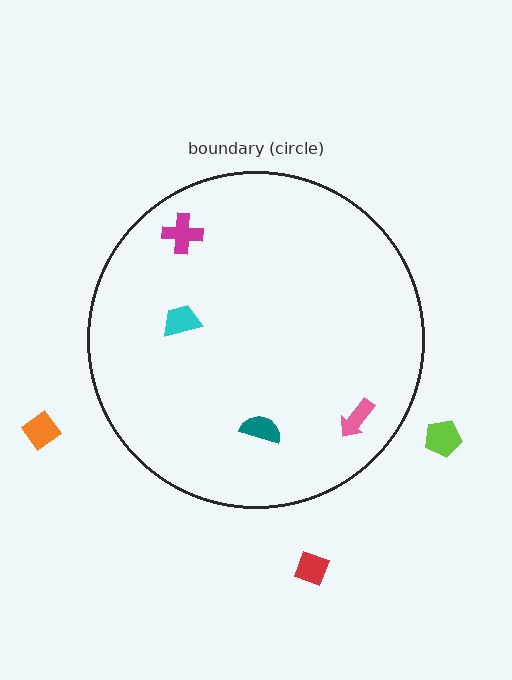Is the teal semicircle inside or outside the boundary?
Inside.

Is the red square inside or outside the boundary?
Outside.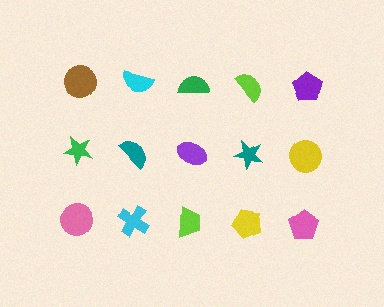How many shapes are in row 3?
5 shapes.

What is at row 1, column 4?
A lime semicircle.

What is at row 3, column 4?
A yellow pentagon.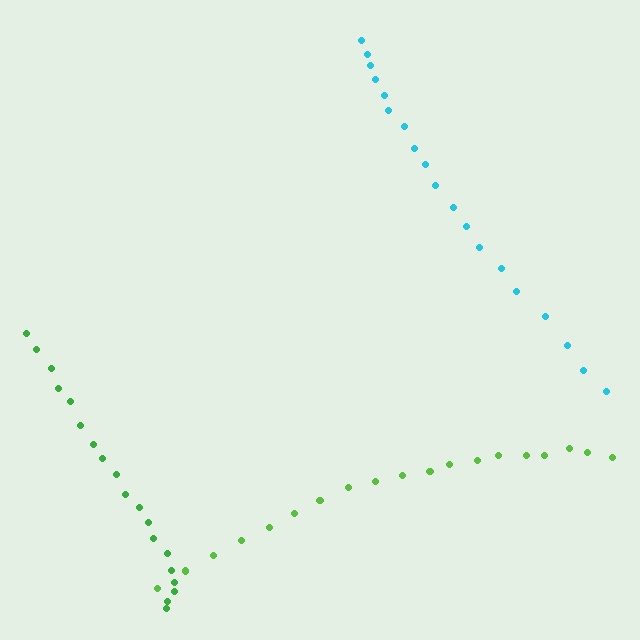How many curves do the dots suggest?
There are 3 distinct paths.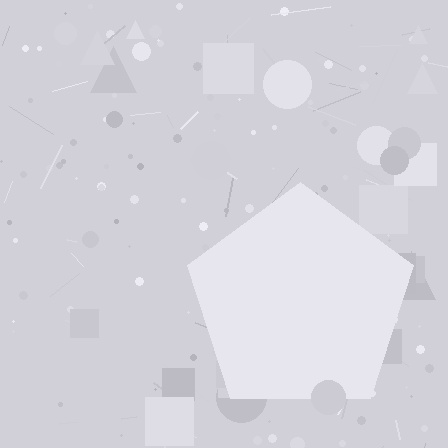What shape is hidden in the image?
A pentagon is hidden in the image.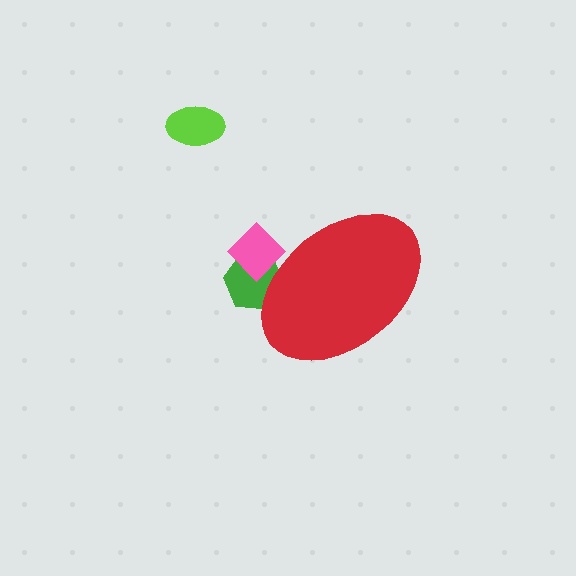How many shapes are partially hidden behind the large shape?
2 shapes are partially hidden.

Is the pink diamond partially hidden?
Yes, the pink diamond is partially hidden behind the red ellipse.